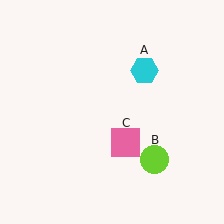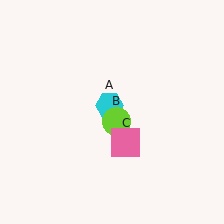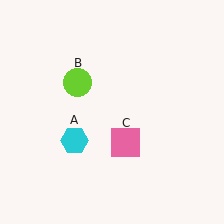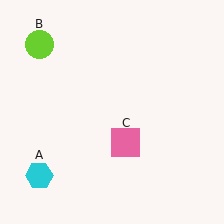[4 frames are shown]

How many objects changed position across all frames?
2 objects changed position: cyan hexagon (object A), lime circle (object B).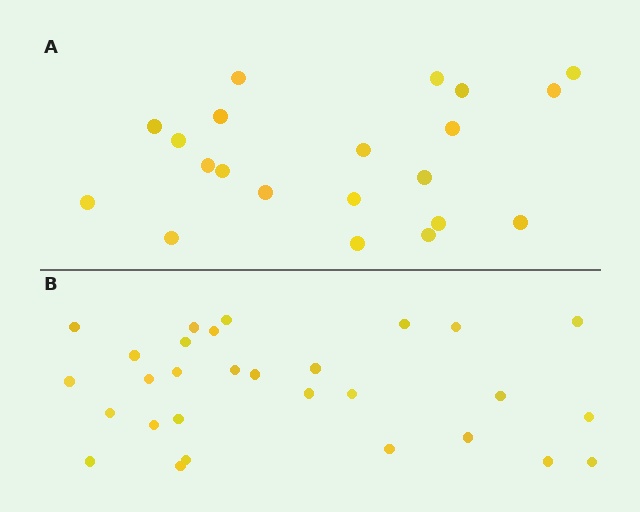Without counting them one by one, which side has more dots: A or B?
Region B (the bottom region) has more dots.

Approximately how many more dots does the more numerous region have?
Region B has roughly 8 or so more dots than region A.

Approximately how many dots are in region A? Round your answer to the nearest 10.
About 20 dots. (The exact count is 21, which rounds to 20.)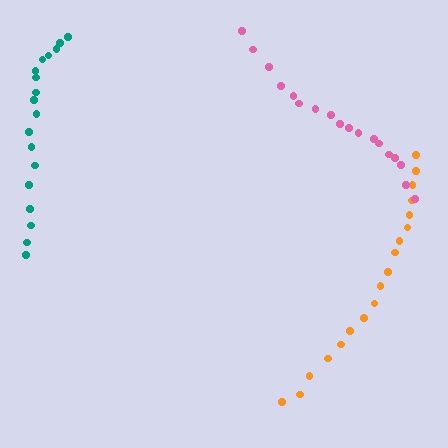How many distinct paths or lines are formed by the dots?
There are 3 distinct paths.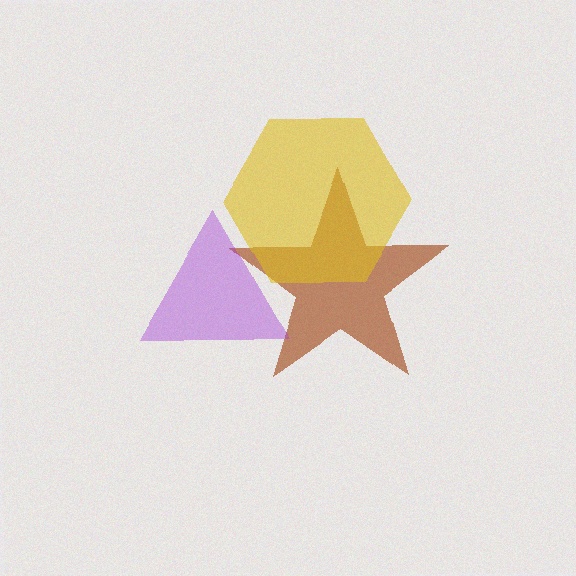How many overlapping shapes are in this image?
There are 3 overlapping shapes in the image.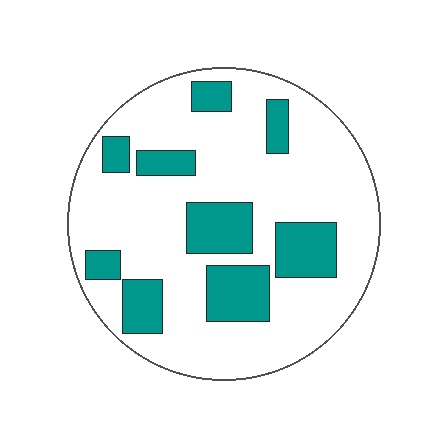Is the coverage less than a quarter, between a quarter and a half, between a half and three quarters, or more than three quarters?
Less than a quarter.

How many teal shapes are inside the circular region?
9.